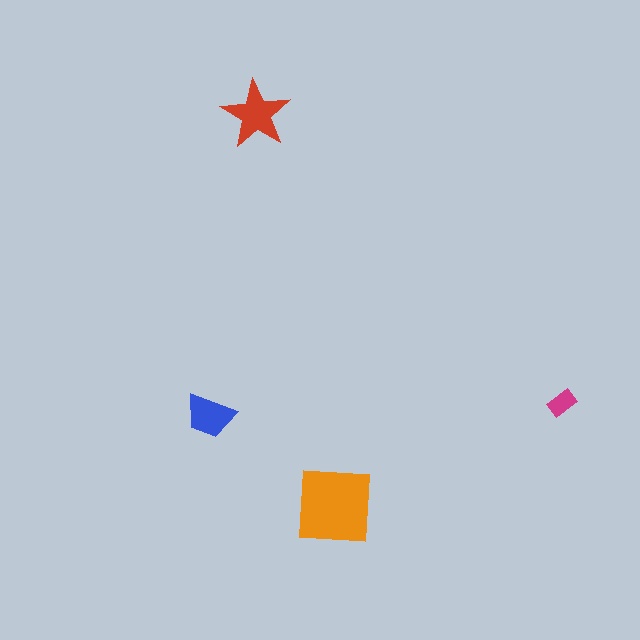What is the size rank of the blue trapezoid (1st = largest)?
3rd.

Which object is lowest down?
The orange square is bottommost.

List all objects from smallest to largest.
The magenta rectangle, the blue trapezoid, the red star, the orange square.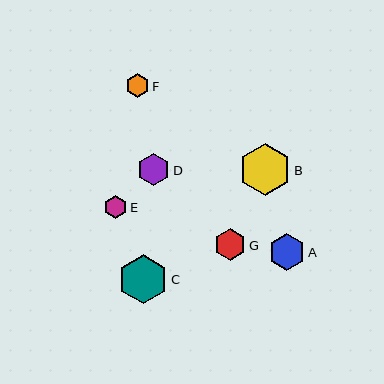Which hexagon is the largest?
Hexagon B is the largest with a size of approximately 52 pixels.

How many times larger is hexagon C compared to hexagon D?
Hexagon C is approximately 1.5 times the size of hexagon D.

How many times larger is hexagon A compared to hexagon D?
Hexagon A is approximately 1.1 times the size of hexagon D.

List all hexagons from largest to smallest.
From largest to smallest: B, C, A, D, G, F, E.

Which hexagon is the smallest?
Hexagon E is the smallest with a size of approximately 23 pixels.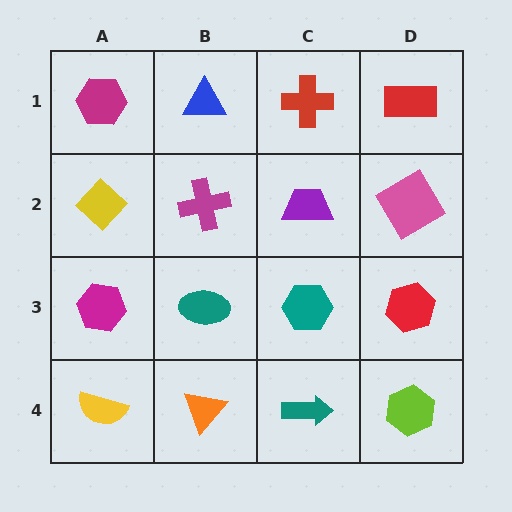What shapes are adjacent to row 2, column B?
A blue triangle (row 1, column B), a teal ellipse (row 3, column B), a yellow diamond (row 2, column A), a purple trapezoid (row 2, column C).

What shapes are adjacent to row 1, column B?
A magenta cross (row 2, column B), a magenta hexagon (row 1, column A), a red cross (row 1, column C).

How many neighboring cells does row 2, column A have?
3.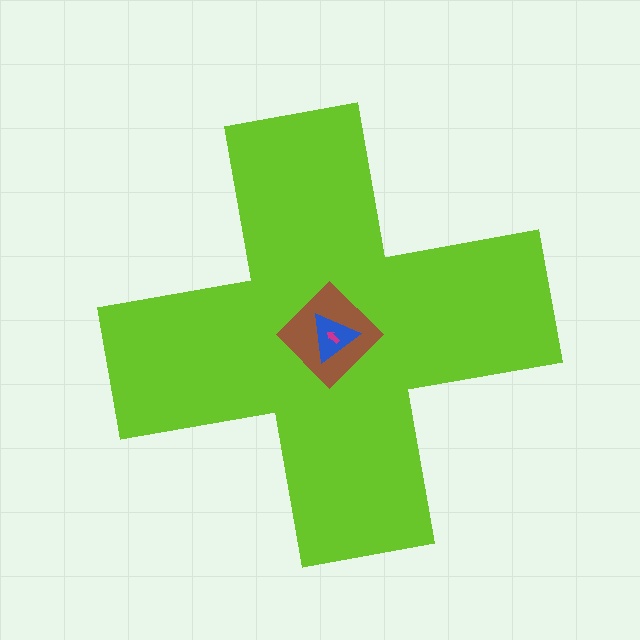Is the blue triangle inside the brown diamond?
Yes.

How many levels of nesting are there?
4.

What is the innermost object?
The magenta arrow.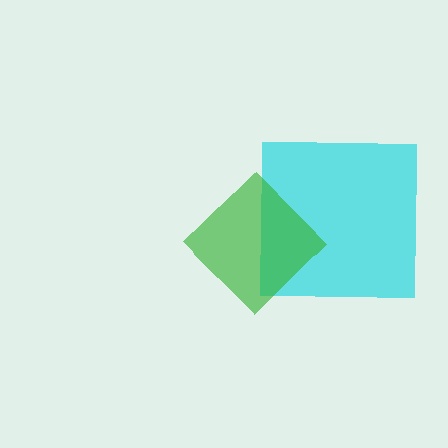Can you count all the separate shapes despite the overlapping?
Yes, there are 2 separate shapes.